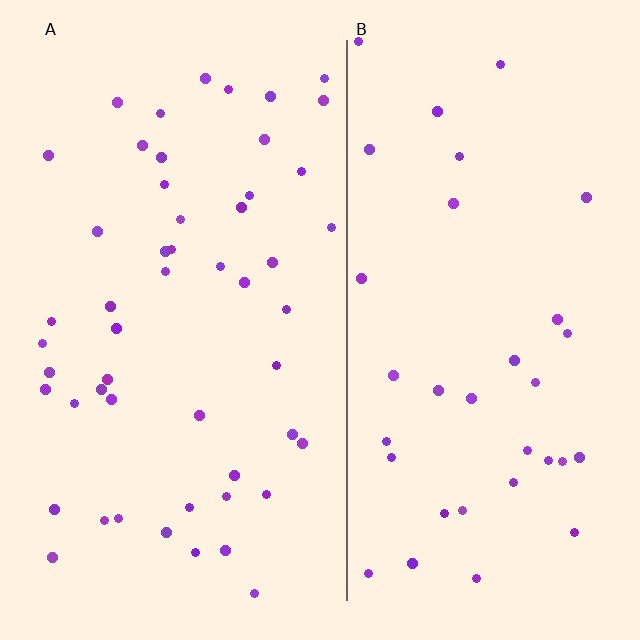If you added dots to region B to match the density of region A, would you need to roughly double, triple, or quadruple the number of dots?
Approximately double.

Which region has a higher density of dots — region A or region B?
A (the left).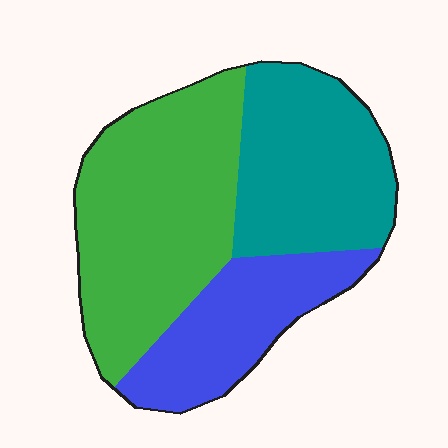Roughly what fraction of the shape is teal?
Teal covers around 30% of the shape.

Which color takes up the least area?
Blue, at roughly 25%.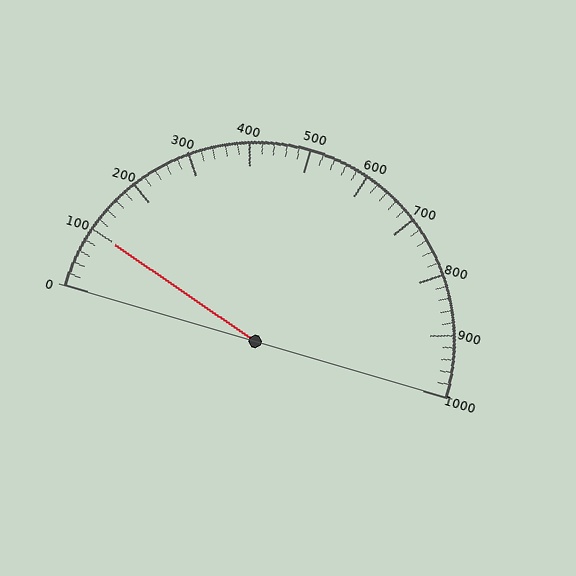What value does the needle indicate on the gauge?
The needle indicates approximately 100.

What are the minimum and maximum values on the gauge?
The gauge ranges from 0 to 1000.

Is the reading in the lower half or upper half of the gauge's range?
The reading is in the lower half of the range (0 to 1000).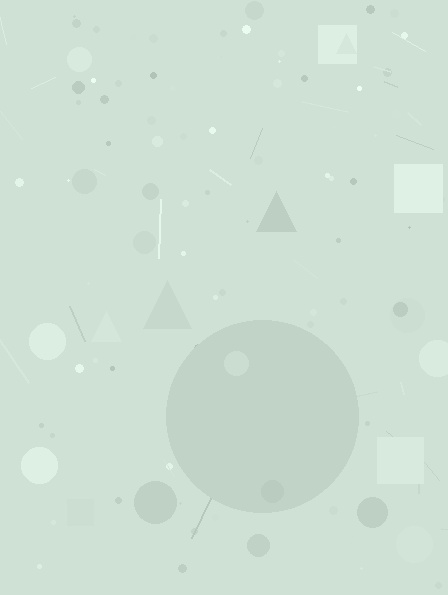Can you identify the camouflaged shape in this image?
The camouflaged shape is a circle.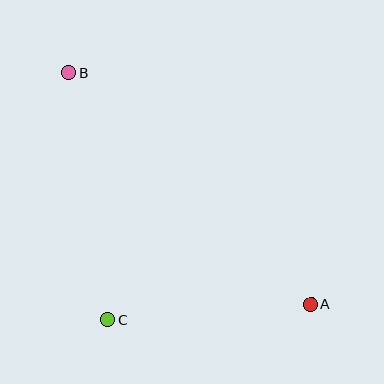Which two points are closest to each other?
Points A and C are closest to each other.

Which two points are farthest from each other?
Points A and B are farthest from each other.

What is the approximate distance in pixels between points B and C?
The distance between B and C is approximately 250 pixels.